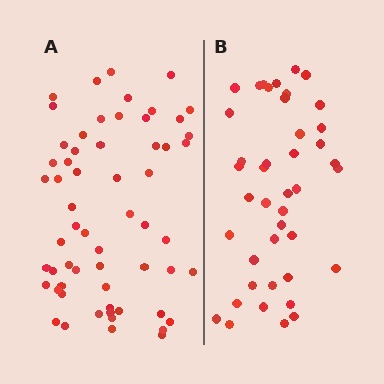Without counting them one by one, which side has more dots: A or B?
Region A (the left region) has more dots.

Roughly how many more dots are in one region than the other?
Region A has approximately 20 more dots than region B.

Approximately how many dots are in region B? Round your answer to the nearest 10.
About 40 dots. (The exact count is 42, which rounds to 40.)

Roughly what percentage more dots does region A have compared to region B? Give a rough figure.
About 45% more.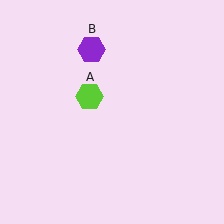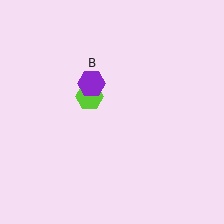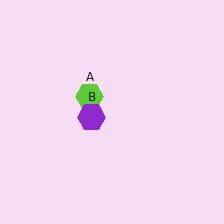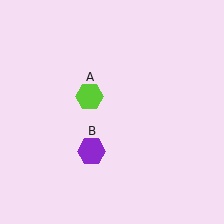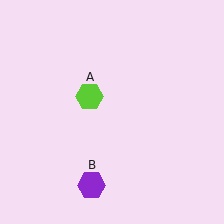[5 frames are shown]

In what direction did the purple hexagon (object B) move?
The purple hexagon (object B) moved down.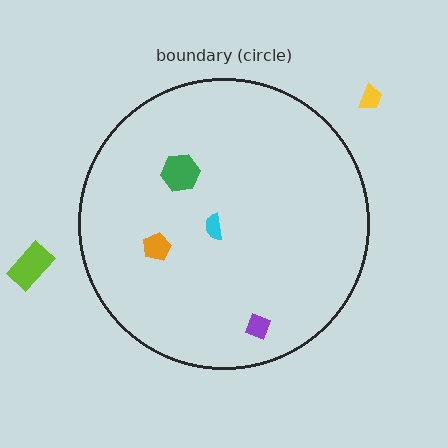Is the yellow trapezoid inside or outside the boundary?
Outside.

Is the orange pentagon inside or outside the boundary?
Inside.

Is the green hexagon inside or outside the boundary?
Inside.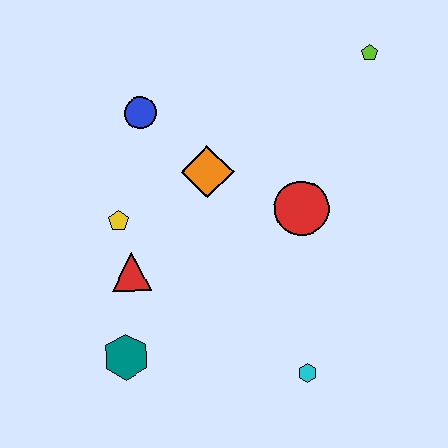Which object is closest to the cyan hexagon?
The red circle is closest to the cyan hexagon.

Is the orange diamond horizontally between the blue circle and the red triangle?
No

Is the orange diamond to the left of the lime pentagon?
Yes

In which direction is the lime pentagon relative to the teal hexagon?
The lime pentagon is above the teal hexagon.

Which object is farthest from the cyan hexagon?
The lime pentagon is farthest from the cyan hexagon.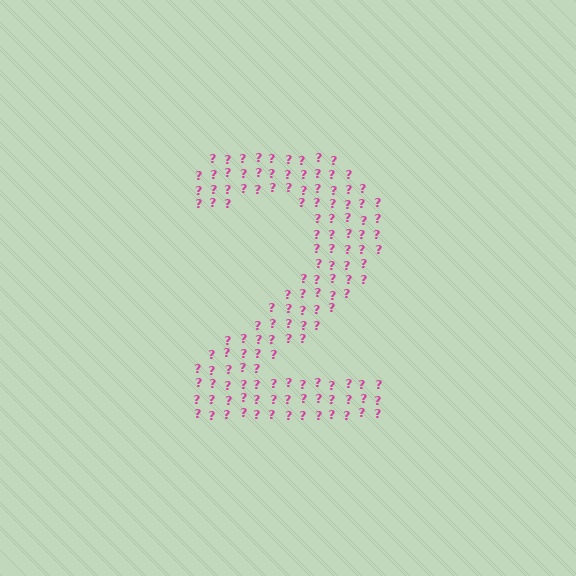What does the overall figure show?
The overall figure shows the digit 2.